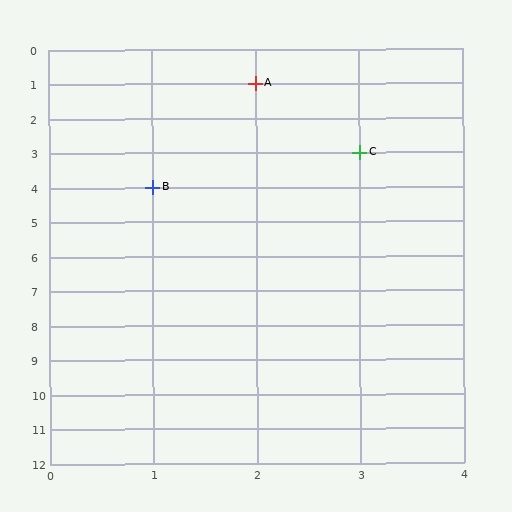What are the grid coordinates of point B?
Point B is at grid coordinates (1, 4).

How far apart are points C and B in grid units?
Points C and B are 2 columns and 1 row apart (about 2.2 grid units diagonally).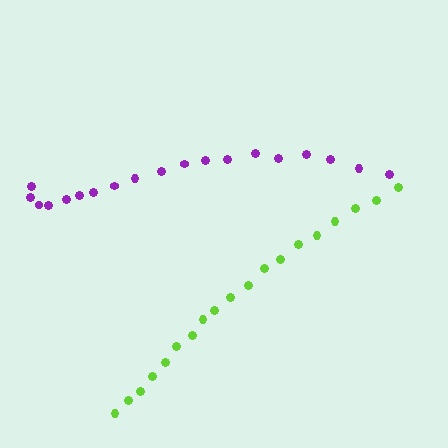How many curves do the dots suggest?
There are 2 distinct paths.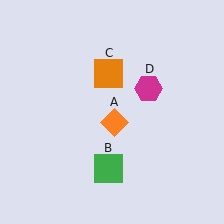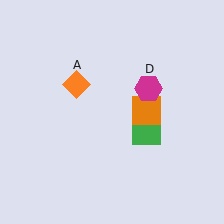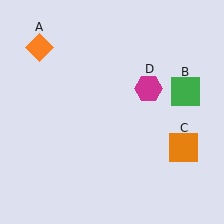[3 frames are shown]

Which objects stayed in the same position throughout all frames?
Magenta hexagon (object D) remained stationary.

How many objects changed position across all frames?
3 objects changed position: orange diamond (object A), green square (object B), orange square (object C).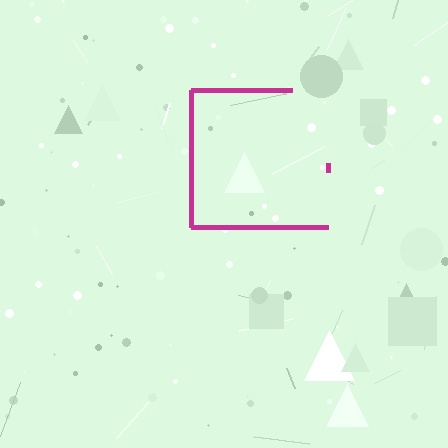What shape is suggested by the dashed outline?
The dashed outline suggests a square.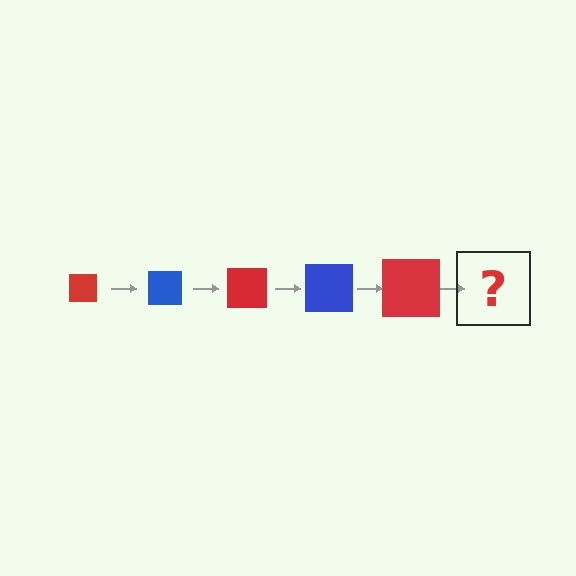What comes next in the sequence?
The next element should be a blue square, larger than the previous one.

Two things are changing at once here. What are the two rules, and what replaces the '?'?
The two rules are that the square grows larger each step and the color cycles through red and blue. The '?' should be a blue square, larger than the previous one.